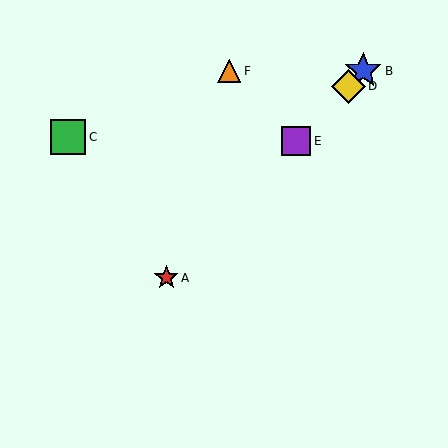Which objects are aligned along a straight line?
Objects A, B, D, E are aligned along a straight line.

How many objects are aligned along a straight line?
4 objects (A, B, D, E) are aligned along a straight line.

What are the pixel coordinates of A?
Object A is at (166, 278).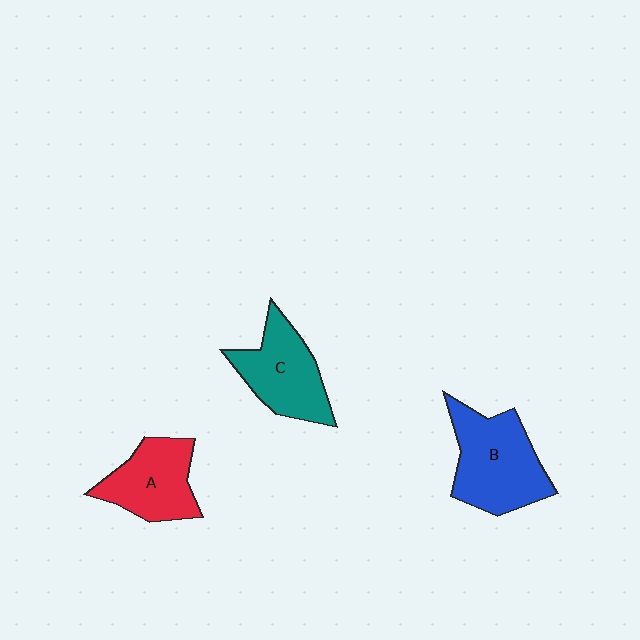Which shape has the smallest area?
Shape A (red).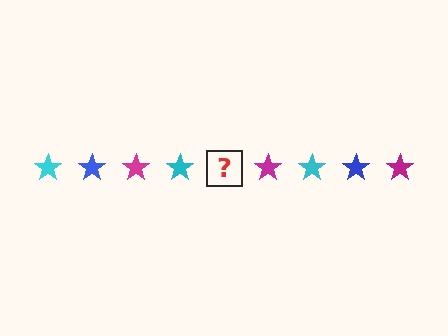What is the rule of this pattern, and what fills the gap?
The rule is that the pattern cycles through cyan, blue, magenta stars. The gap should be filled with a blue star.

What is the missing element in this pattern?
The missing element is a blue star.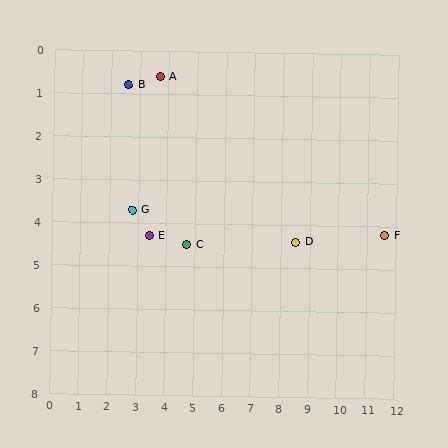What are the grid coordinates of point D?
Point D is at approximately (8.5, 4.4).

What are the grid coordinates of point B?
Point B is at approximately (2.6, 0.8).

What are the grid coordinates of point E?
Point E is at approximately (3.4, 4.3).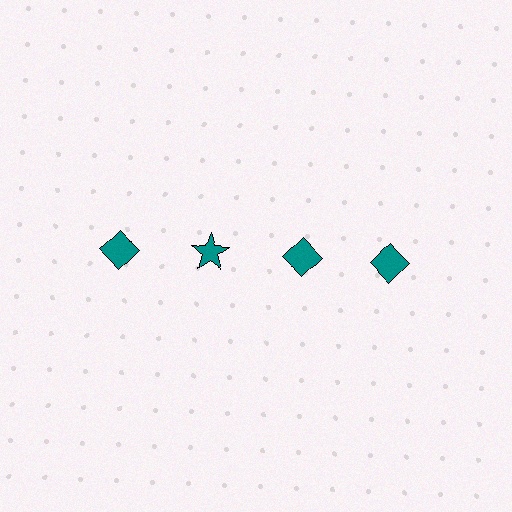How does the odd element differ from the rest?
It has a different shape: star instead of diamond.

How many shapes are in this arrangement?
There are 4 shapes arranged in a grid pattern.